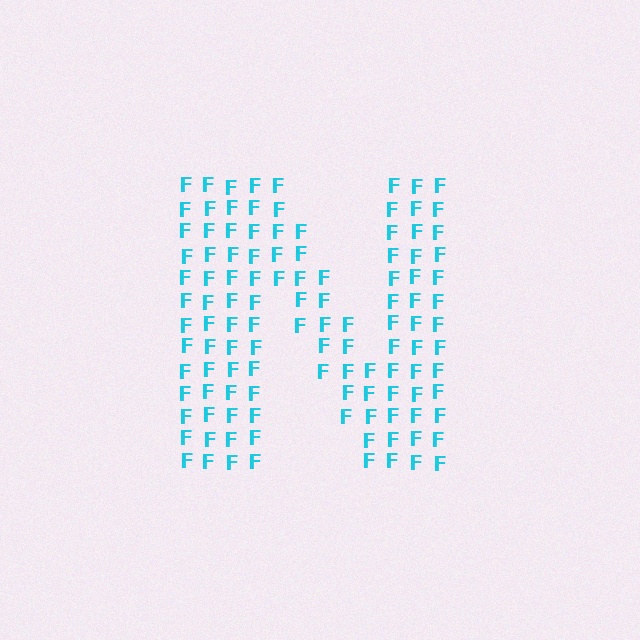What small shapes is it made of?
It is made of small letter F's.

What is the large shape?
The large shape is the letter N.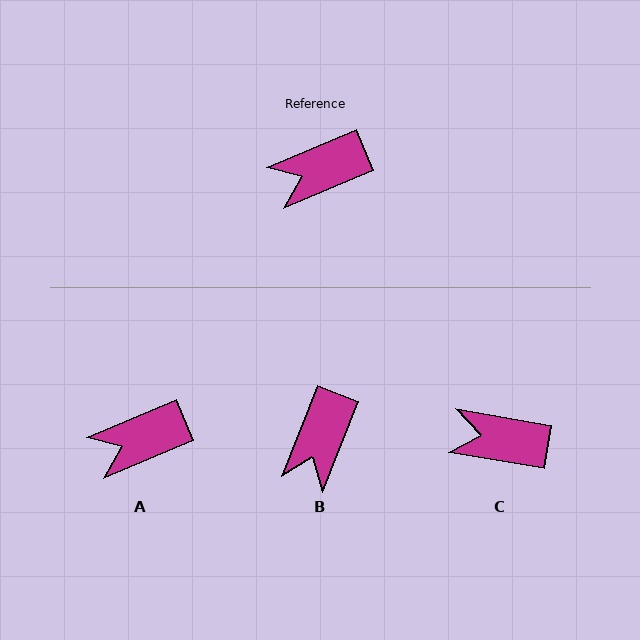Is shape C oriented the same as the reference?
No, it is off by about 32 degrees.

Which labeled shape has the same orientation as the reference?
A.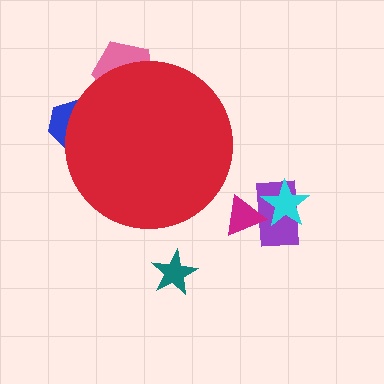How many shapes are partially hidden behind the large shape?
2 shapes are partially hidden.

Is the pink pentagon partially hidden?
Yes, the pink pentagon is partially hidden behind the red circle.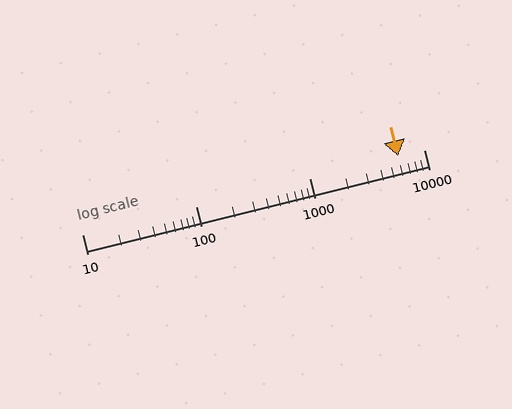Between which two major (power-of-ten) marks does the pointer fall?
The pointer is between 1000 and 10000.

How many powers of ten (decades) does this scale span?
The scale spans 3 decades, from 10 to 10000.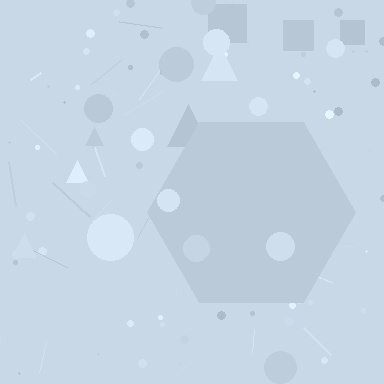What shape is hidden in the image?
A hexagon is hidden in the image.